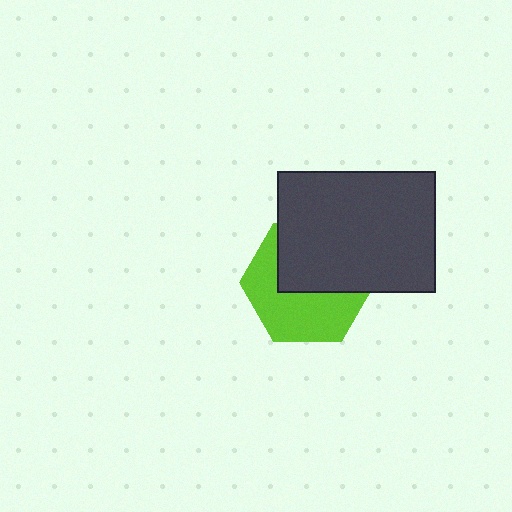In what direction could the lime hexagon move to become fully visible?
The lime hexagon could move down. That would shift it out from behind the dark gray rectangle entirely.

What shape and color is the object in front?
The object in front is a dark gray rectangle.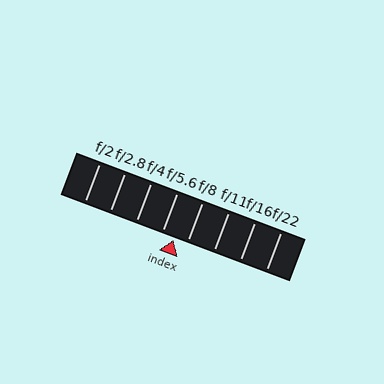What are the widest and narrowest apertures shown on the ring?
The widest aperture shown is f/2 and the narrowest is f/22.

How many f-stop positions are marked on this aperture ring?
There are 8 f-stop positions marked.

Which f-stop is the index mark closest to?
The index mark is closest to f/5.6.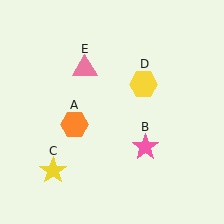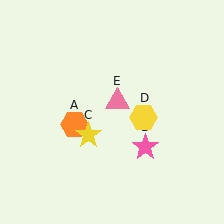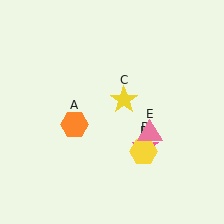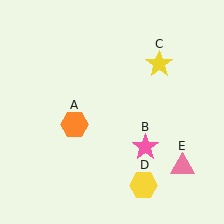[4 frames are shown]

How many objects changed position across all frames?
3 objects changed position: yellow star (object C), yellow hexagon (object D), pink triangle (object E).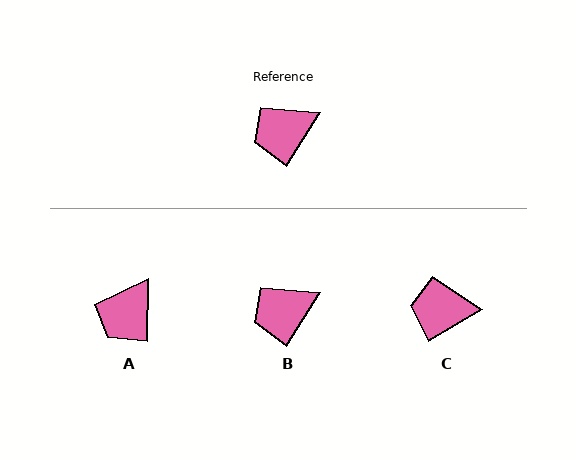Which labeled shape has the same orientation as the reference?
B.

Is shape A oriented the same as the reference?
No, it is off by about 31 degrees.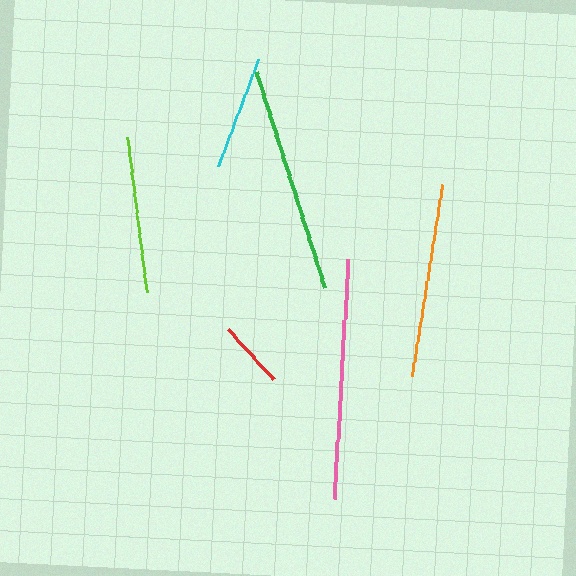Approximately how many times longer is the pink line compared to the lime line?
The pink line is approximately 1.5 times the length of the lime line.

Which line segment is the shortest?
The red line is the shortest at approximately 68 pixels.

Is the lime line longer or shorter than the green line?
The green line is longer than the lime line.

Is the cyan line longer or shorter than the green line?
The green line is longer than the cyan line.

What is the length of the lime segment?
The lime segment is approximately 156 pixels long.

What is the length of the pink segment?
The pink segment is approximately 240 pixels long.